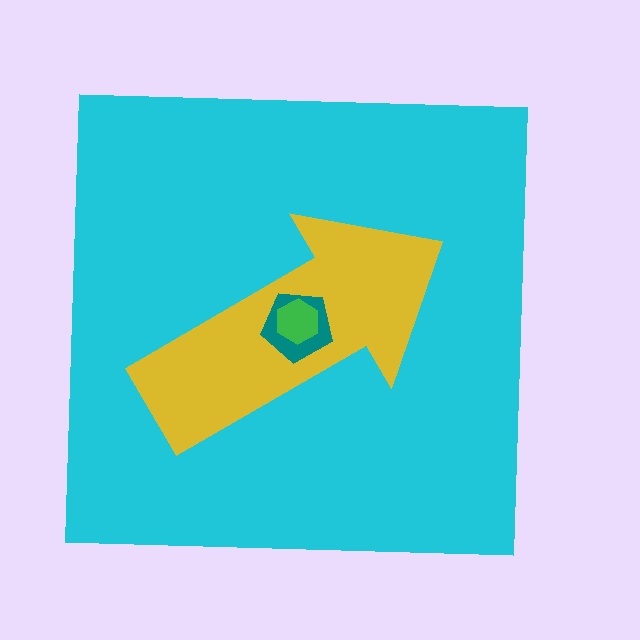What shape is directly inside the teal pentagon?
The green hexagon.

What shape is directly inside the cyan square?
The yellow arrow.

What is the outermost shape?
The cyan square.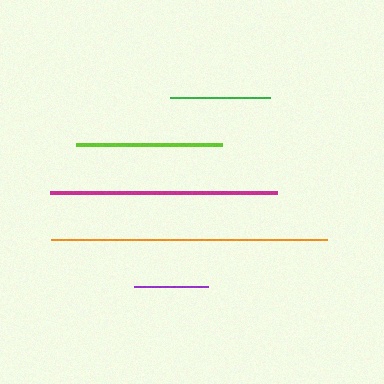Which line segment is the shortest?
The purple line is the shortest at approximately 75 pixels.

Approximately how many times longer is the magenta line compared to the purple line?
The magenta line is approximately 3.0 times the length of the purple line.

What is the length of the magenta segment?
The magenta segment is approximately 227 pixels long.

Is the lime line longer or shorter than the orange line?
The orange line is longer than the lime line.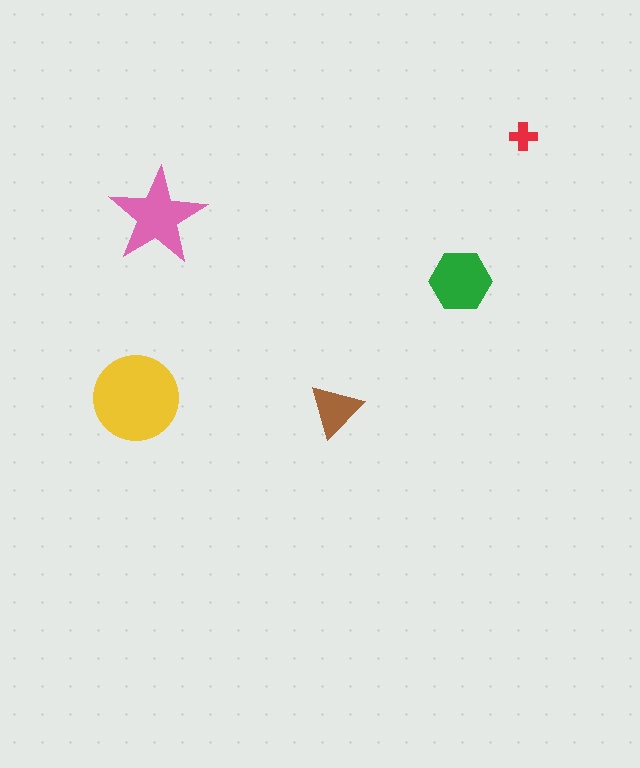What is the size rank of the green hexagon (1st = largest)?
3rd.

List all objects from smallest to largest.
The red cross, the brown triangle, the green hexagon, the pink star, the yellow circle.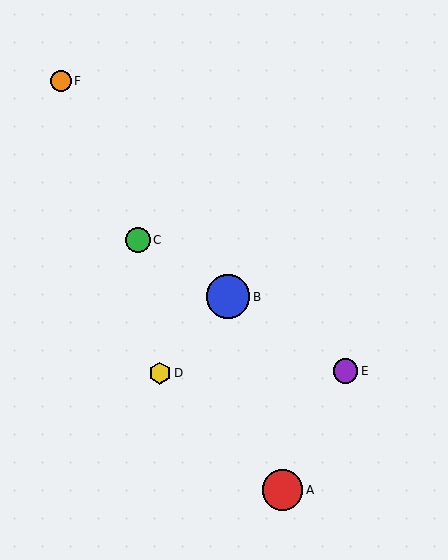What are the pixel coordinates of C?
Object C is at (138, 240).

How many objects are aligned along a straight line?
3 objects (B, C, E) are aligned along a straight line.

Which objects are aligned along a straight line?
Objects B, C, E are aligned along a straight line.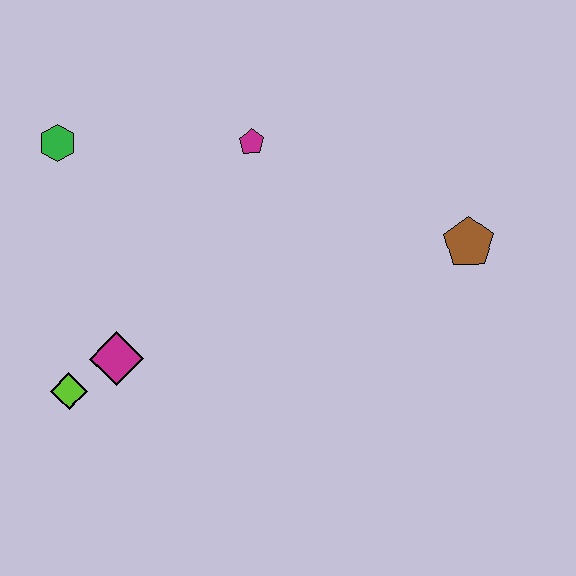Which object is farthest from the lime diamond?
The brown pentagon is farthest from the lime diamond.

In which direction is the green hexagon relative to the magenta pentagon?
The green hexagon is to the left of the magenta pentagon.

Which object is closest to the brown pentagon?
The magenta pentagon is closest to the brown pentagon.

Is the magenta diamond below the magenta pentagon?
Yes